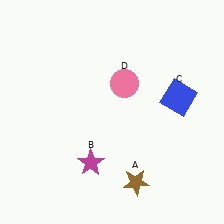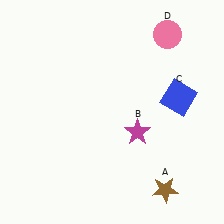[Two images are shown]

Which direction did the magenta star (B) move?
The magenta star (B) moved right.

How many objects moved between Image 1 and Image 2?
3 objects moved between the two images.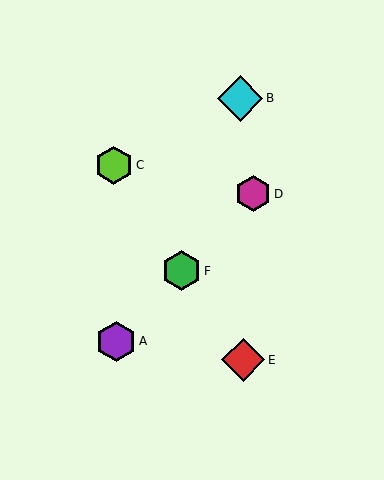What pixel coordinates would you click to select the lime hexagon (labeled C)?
Click at (114, 165) to select the lime hexagon C.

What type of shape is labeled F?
Shape F is a green hexagon.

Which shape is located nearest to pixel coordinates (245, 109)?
The cyan diamond (labeled B) at (240, 98) is nearest to that location.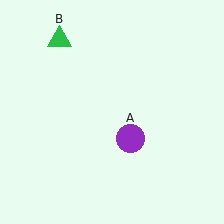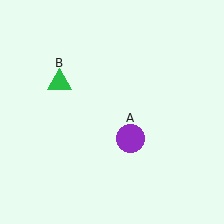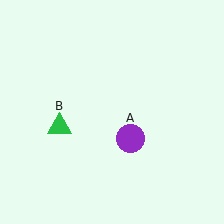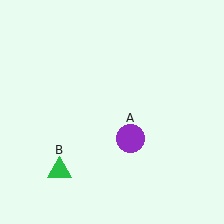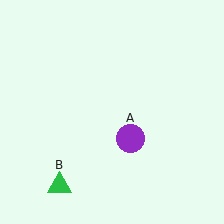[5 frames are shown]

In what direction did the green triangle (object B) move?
The green triangle (object B) moved down.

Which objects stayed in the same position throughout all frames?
Purple circle (object A) remained stationary.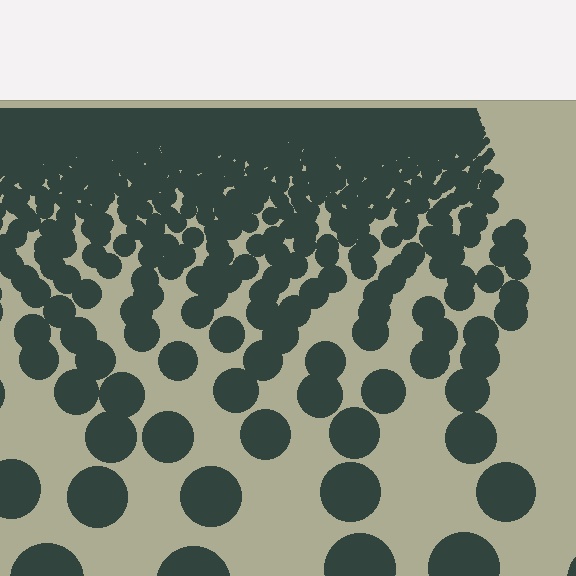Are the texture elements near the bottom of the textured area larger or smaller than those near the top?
Larger. Near the bottom, elements are closer to the viewer and appear at a bigger on-screen size.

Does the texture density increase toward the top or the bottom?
Density increases toward the top.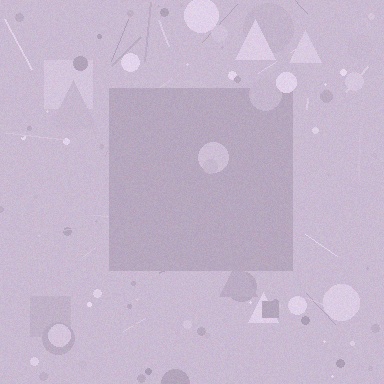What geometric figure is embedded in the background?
A square is embedded in the background.